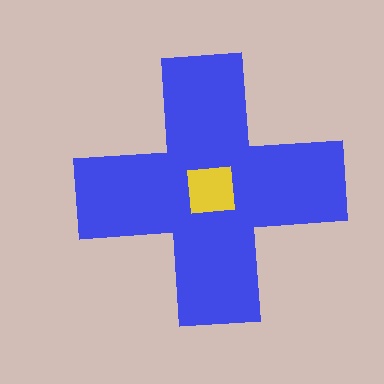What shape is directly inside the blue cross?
The yellow square.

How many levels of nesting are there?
2.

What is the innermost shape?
The yellow square.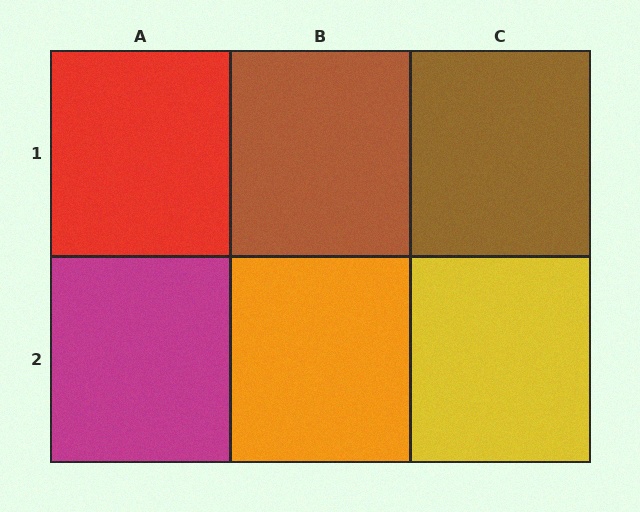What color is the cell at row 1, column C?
Brown.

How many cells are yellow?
1 cell is yellow.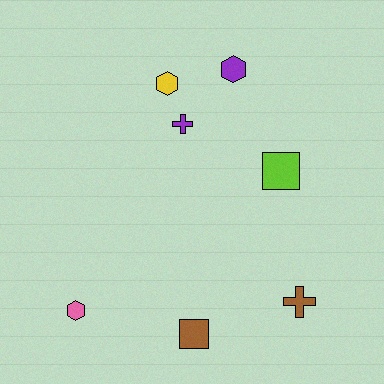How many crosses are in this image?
There are 2 crosses.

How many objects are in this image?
There are 7 objects.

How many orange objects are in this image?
There are no orange objects.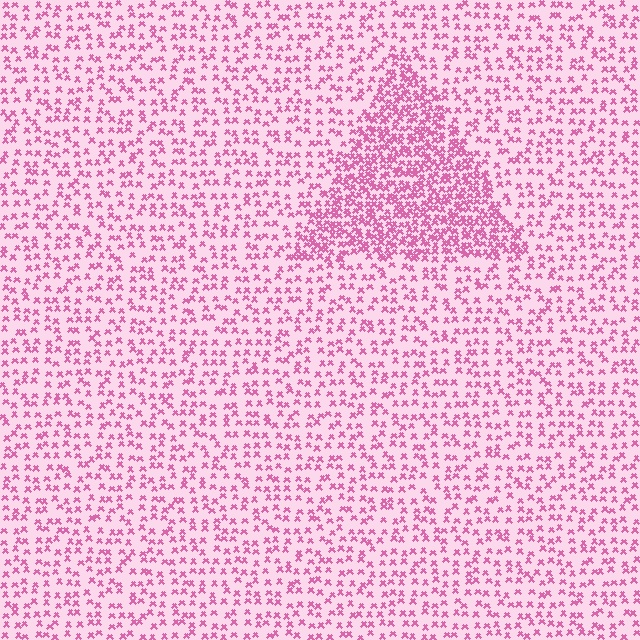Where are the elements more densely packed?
The elements are more densely packed inside the triangle boundary.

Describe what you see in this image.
The image contains small pink elements arranged at two different densities. A triangle-shaped region is visible where the elements are more densely packed than the surrounding area.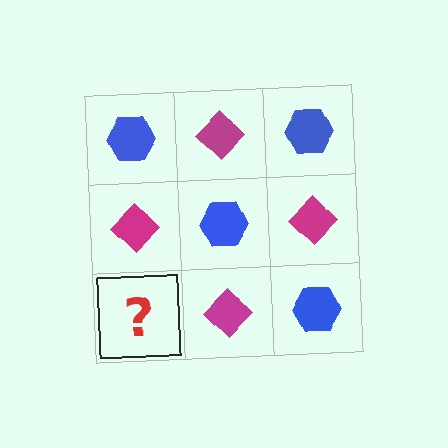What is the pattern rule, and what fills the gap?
The rule is that it alternates blue hexagon and magenta diamond in a checkerboard pattern. The gap should be filled with a blue hexagon.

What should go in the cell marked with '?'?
The missing cell should contain a blue hexagon.